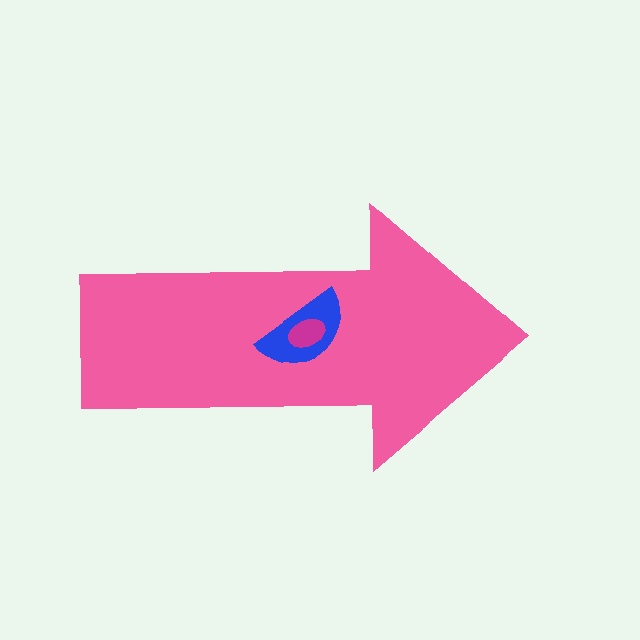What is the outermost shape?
The pink arrow.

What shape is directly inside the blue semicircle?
The magenta ellipse.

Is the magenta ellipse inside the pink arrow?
Yes.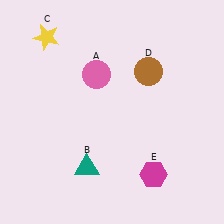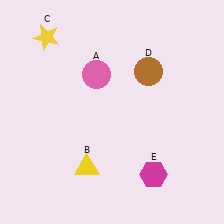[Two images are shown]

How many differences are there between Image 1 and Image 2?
There is 1 difference between the two images.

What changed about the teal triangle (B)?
In Image 1, B is teal. In Image 2, it changed to yellow.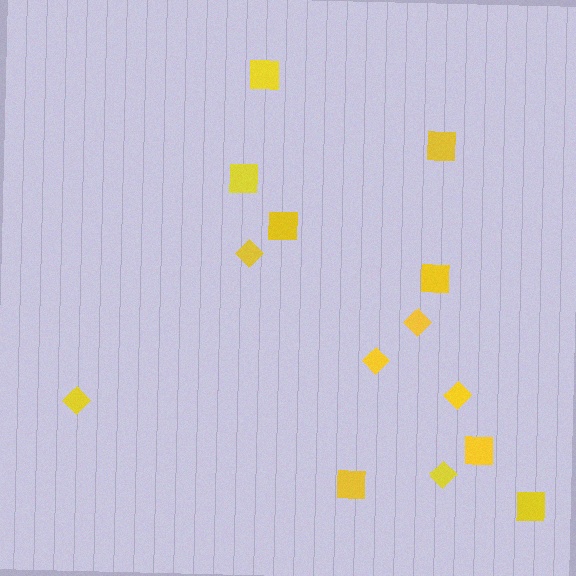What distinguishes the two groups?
There are 2 groups: one group of diamonds (6) and one group of squares (8).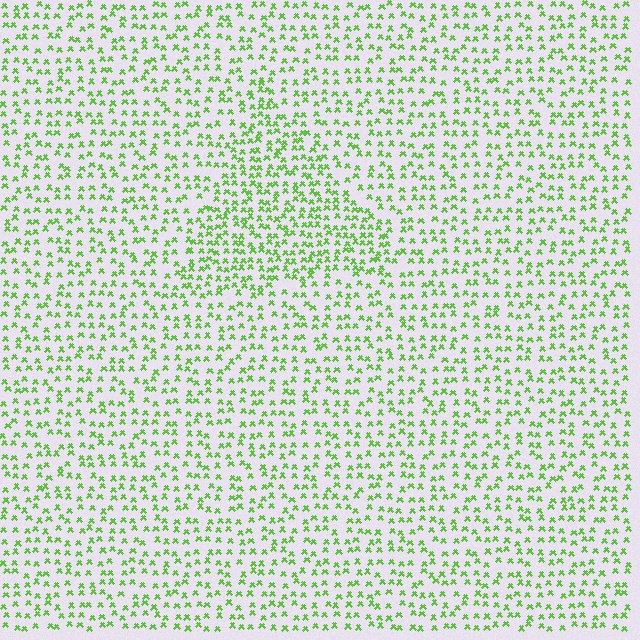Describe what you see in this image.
The image contains small lime elements arranged at two different densities. A triangle-shaped region is visible where the elements are more densely packed than the surrounding area.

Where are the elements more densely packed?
The elements are more densely packed inside the triangle boundary.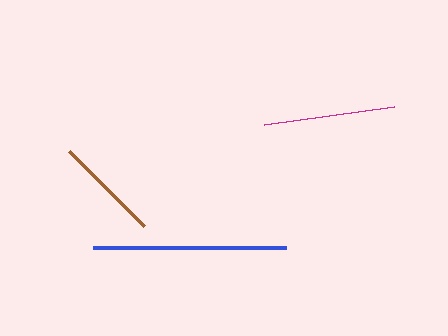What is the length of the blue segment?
The blue segment is approximately 193 pixels long.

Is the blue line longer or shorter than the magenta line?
The blue line is longer than the magenta line.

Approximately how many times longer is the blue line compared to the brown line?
The blue line is approximately 1.8 times the length of the brown line.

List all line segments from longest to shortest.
From longest to shortest: blue, magenta, brown.